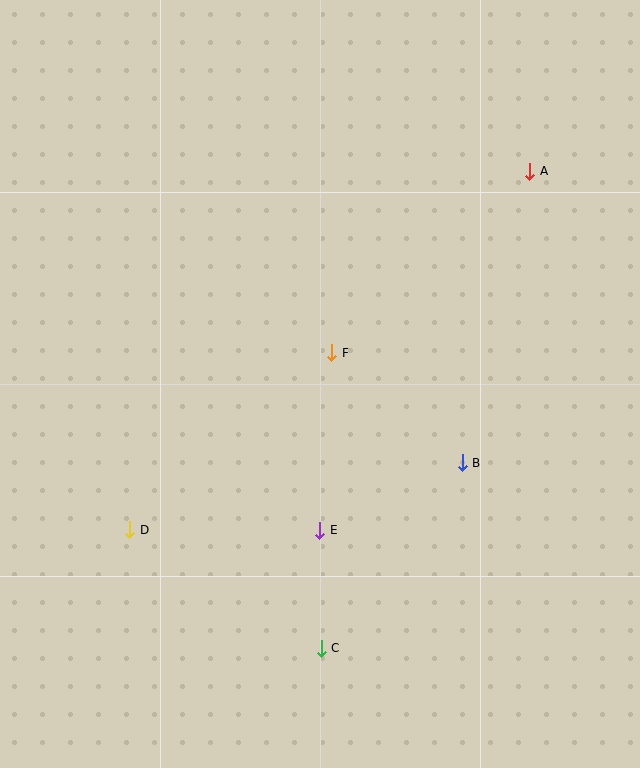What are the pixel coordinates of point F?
Point F is at (332, 353).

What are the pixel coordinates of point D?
Point D is at (130, 530).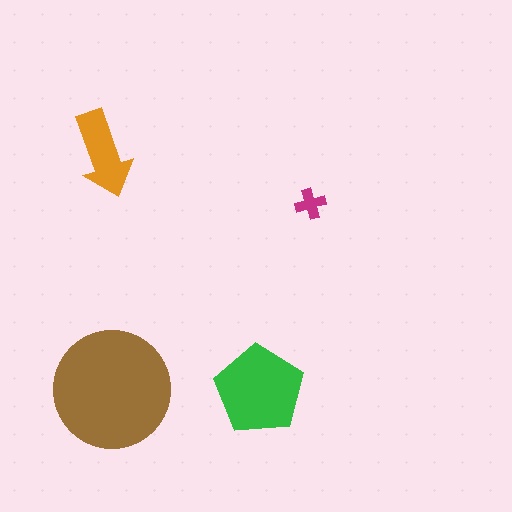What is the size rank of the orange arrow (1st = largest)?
3rd.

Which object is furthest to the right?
The magenta cross is rightmost.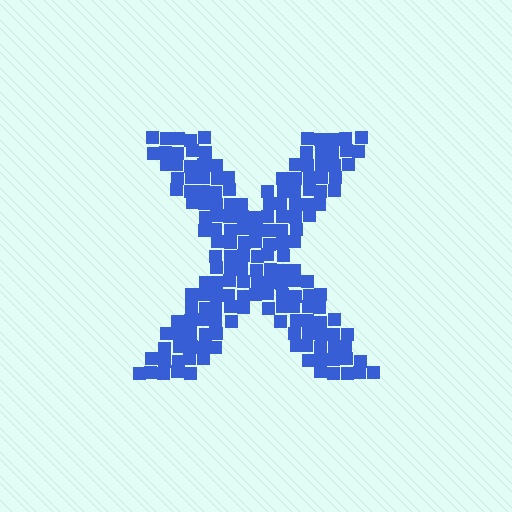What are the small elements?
The small elements are squares.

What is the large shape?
The large shape is the letter X.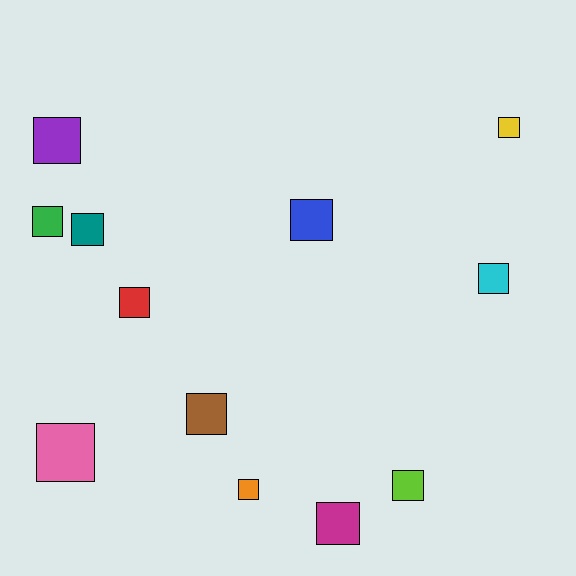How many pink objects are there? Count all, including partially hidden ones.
There is 1 pink object.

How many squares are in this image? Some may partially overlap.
There are 12 squares.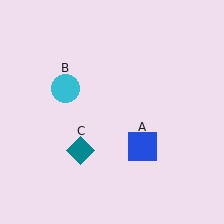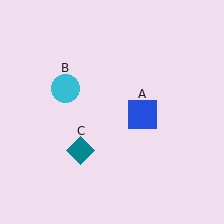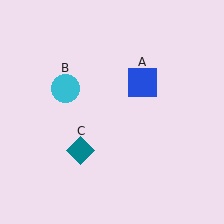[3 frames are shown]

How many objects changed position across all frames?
1 object changed position: blue square (object A).